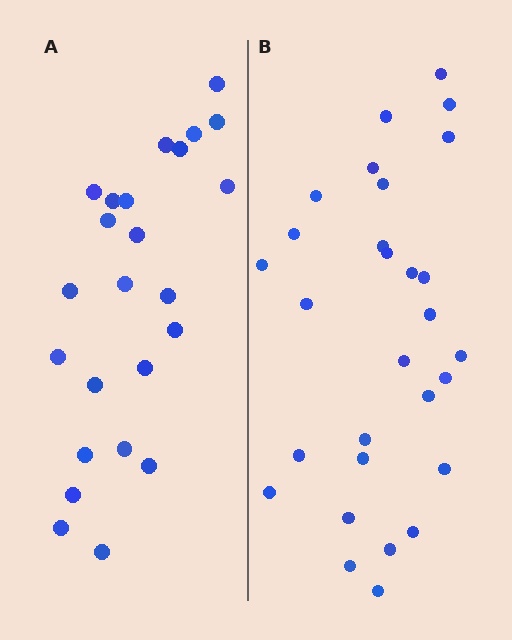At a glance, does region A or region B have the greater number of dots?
Region B (the right region) has more dots.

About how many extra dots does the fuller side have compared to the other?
Region B has about 5 more dots than region A.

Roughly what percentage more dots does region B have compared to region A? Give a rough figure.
About 20% more.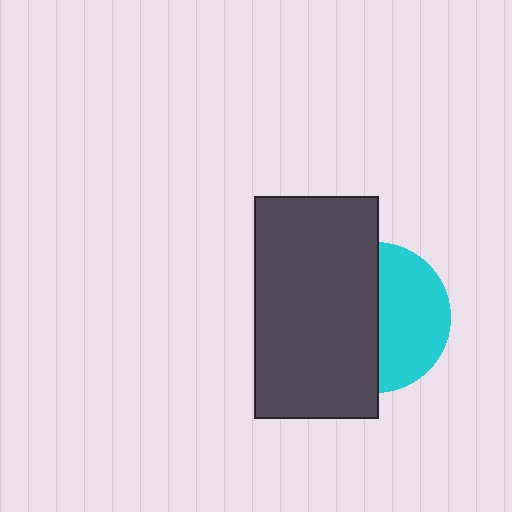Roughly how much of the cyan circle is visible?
About half of it is visible (roughly 47%).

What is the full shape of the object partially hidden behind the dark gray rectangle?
The partially hidden object is a cyan circle.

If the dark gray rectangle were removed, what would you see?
You would see the complete cyan circle.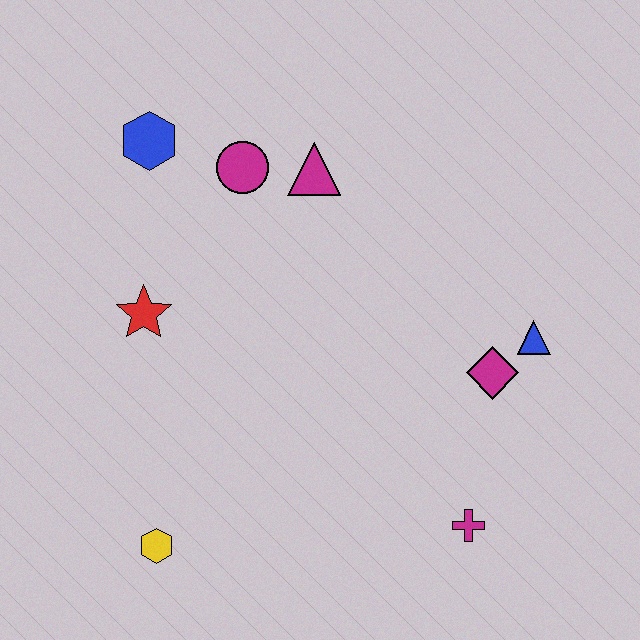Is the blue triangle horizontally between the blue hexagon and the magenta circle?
No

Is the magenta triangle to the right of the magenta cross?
No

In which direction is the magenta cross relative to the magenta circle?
The magenta cross is below the magenta circle.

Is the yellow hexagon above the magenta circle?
No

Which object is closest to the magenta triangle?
The magenta circle is closest to the magenta triangle.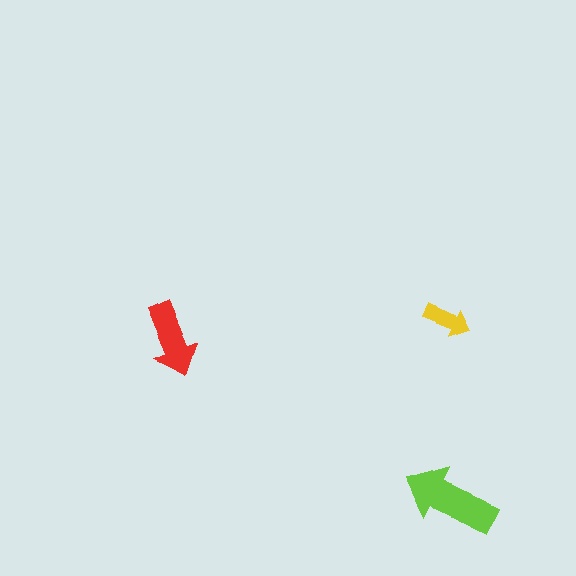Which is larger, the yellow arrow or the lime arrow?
The lime one.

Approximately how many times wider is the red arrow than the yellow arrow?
About 1.5 times wider.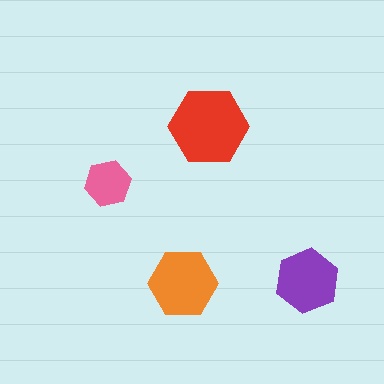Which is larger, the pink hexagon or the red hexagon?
The red one.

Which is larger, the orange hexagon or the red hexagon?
The red one.